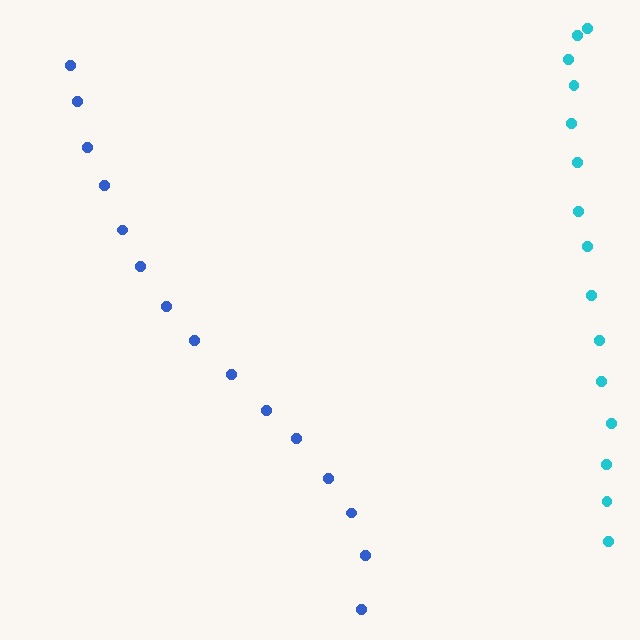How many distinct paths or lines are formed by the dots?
There are 2 distinct paths.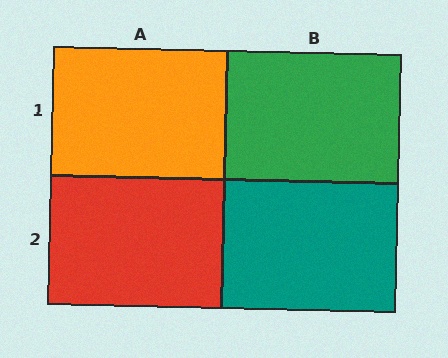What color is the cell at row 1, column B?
Green.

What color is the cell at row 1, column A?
Orange.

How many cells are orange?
1 cell is orange.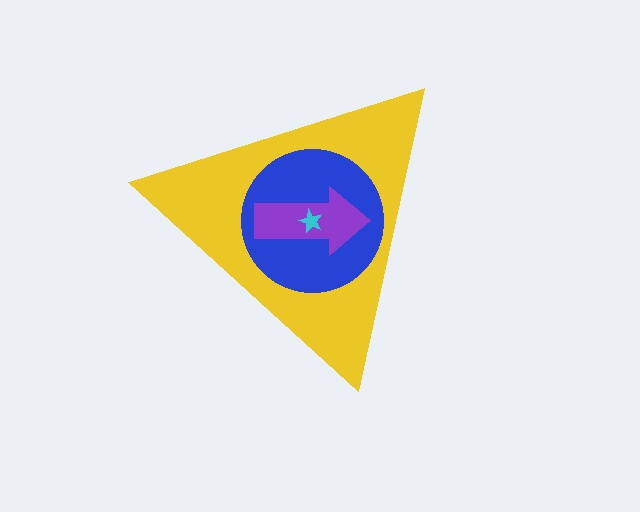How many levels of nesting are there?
4.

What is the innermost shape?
The cyan star.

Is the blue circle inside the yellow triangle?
Yes.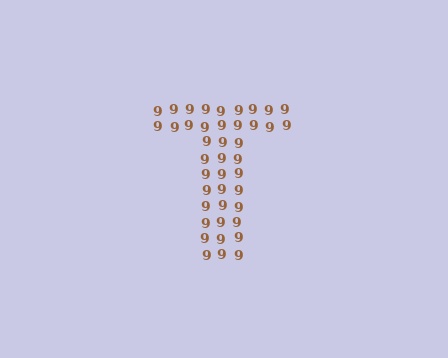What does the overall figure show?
The overall figure shows the letter T.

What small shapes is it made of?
It is made of small digit 9's.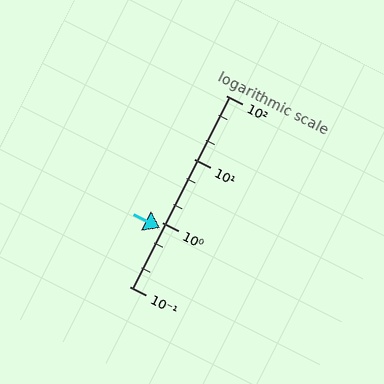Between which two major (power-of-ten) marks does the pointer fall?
The pointer is between 0.1 and 1.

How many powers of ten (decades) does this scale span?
The scale spans 3 decades, from 0.1 to 100.